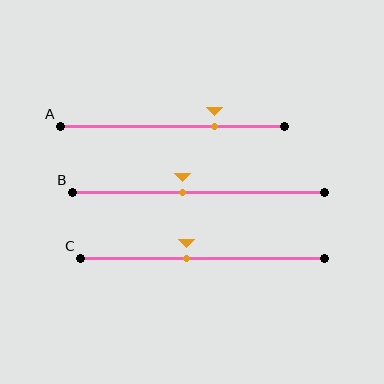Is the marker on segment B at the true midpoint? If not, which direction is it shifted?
No, the marker on segment B is shifted to the left by about 6% of the segment length.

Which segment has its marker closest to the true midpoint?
Segment B has its marker closest to the true midpoint.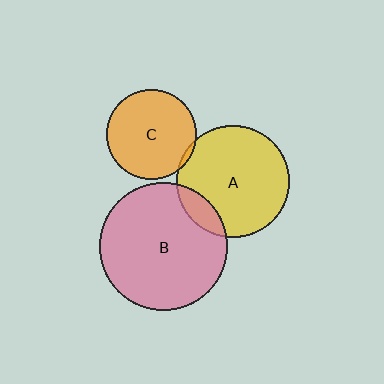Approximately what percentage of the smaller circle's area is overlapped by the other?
Approximately 5%.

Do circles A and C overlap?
Yes.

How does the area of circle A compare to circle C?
Approximately 1.6 times.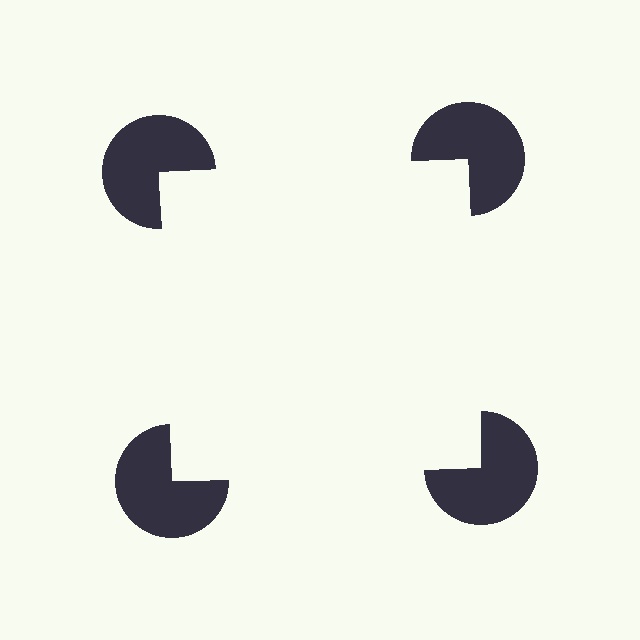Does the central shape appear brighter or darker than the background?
It typically appears slightly brighter than the background, even though no actual brightness change is drawn.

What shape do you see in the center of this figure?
An illusory square — its edges are inferred from the aligned wedge cuts in the pac-man discs, not physically drawn.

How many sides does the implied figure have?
4 sides.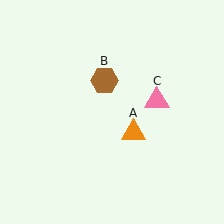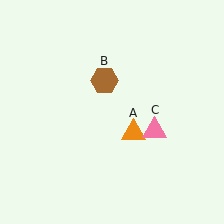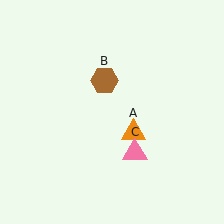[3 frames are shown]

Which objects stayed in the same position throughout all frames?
Orange triangle (object A) and brown hexagon (object B) remained stationary.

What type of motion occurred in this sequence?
The pink triangle (object C) rotated clockwise around the center of the scene.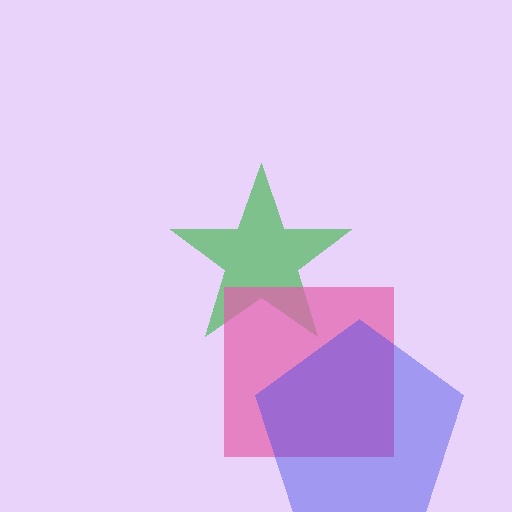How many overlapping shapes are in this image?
There are 3 overlapping shapes in the image.